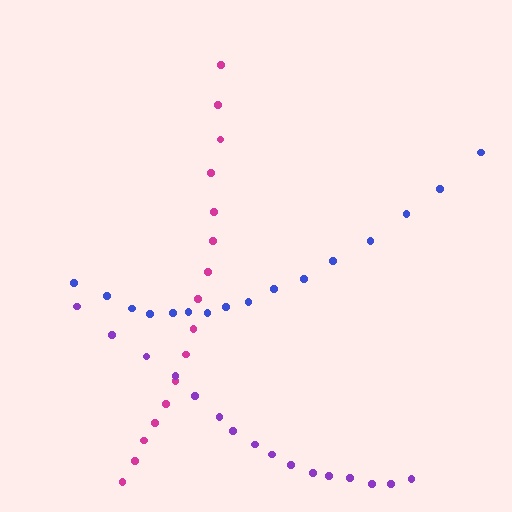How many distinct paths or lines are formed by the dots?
There are 3 distinct paths.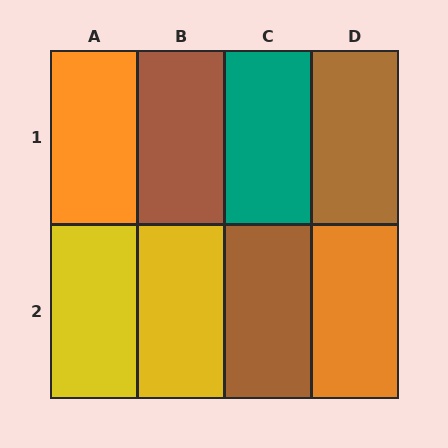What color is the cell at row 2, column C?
Brown.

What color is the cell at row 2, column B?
Yellow.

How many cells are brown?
3 cells are brown.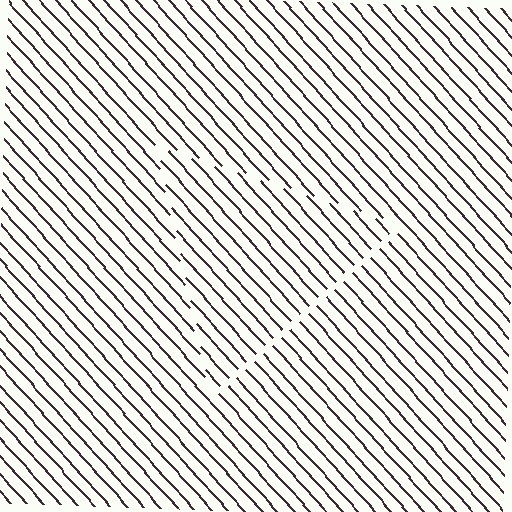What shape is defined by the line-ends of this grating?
An illusory triangle. The interior of the shape contains the same grating, shifted by half a period — the contour is defined by the phase discontinuity where line-ends from the inner and outer gratings abut.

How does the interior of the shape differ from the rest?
The interior of the shape contains the same grating, shifted by half a period — the contour is defined by the phase discontinuity where line-ends from the inner and outer gratings abut.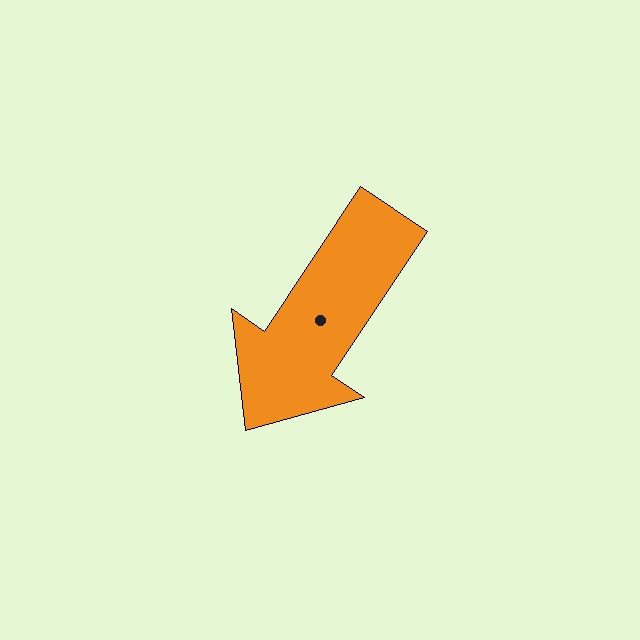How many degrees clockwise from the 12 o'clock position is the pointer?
Approximately 214 degrees.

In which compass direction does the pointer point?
Southwest.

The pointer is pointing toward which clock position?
Roughly 7 o'clock.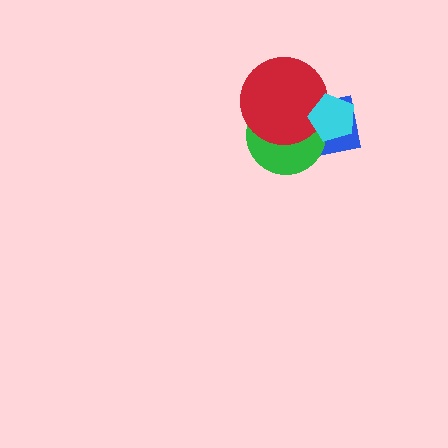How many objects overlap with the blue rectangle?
3 objects overlap with the blue rectangle.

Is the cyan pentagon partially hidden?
No, no other shape covers it.